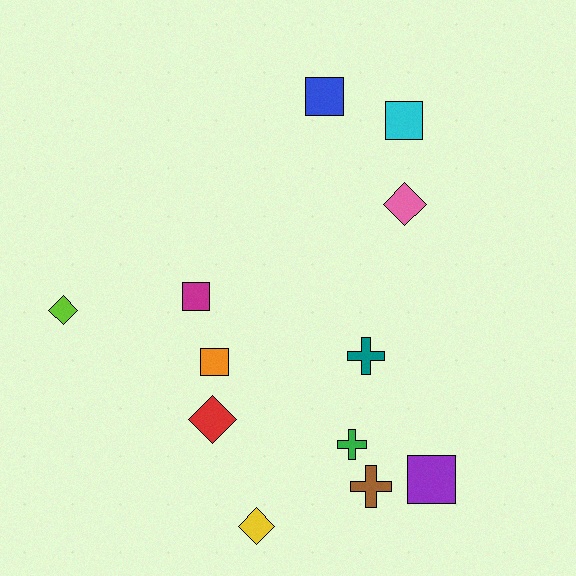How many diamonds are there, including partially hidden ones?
There are 4 diamonds.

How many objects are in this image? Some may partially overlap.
There are 12 objects.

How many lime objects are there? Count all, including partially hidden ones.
There is 1 lime object.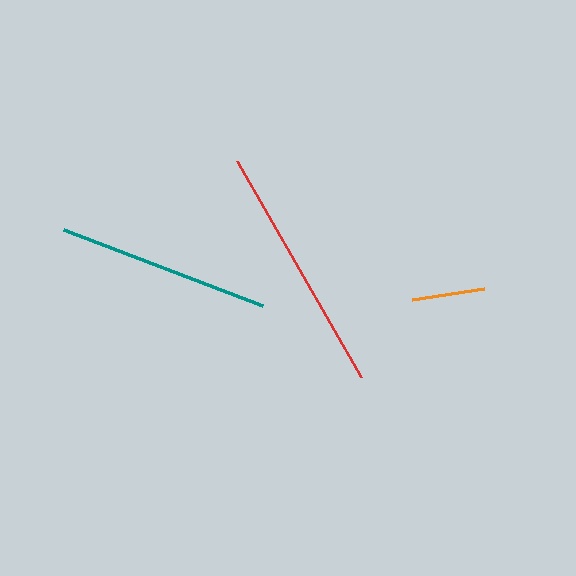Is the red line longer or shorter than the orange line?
The red line is longer than the orange line.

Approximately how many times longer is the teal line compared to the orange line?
The teal line is approximately 2.9 times the length of the orange line.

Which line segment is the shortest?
The orange line is the shortest at approximately 73 pixels.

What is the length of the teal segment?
The teal segment is approximately 213 pixels long.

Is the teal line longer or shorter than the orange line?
The teal line is longer than the orange line.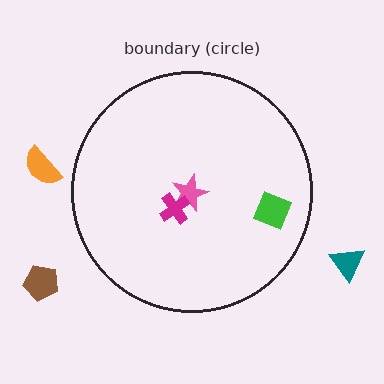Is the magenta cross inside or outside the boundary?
Inside.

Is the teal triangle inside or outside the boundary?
Outside.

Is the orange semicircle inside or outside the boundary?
Outside.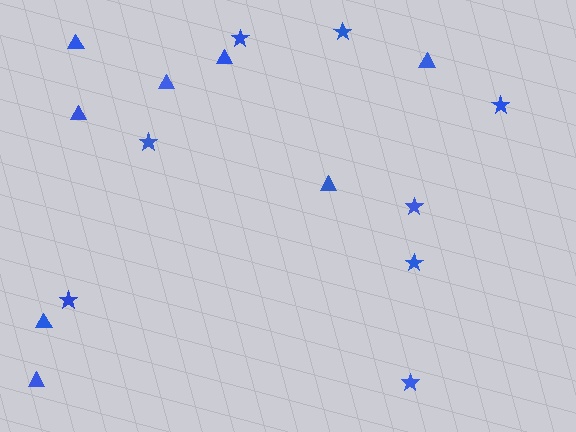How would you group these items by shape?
There are 2 groups: one group of triangles (8) and one group of stars (8).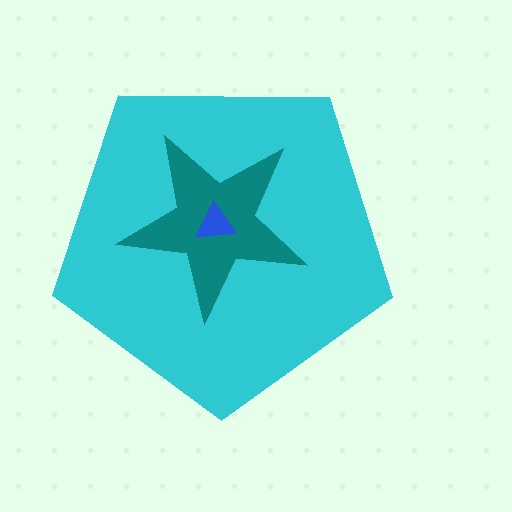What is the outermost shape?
The cyan pentagon.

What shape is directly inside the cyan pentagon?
The teal star.